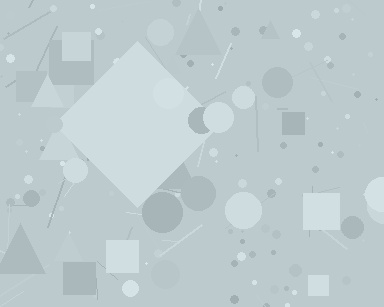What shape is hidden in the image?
A diamond is hidden in the image.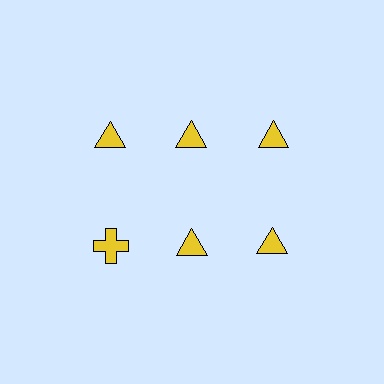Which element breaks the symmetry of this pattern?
The yellow cross in the second row, leftmost column breaks the symmetry. All other shapes are yellow triangles.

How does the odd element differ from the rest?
It has a different shape: cross instead of triangle.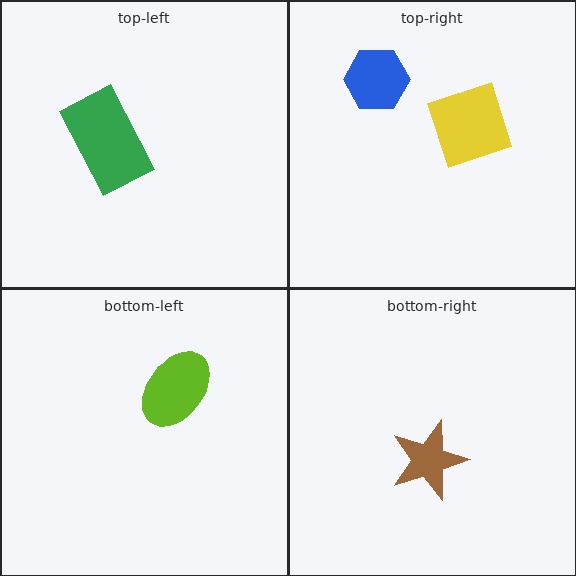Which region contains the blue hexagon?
The top-right region.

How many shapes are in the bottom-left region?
1.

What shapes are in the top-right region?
The yellow diamond, the blue hexagon.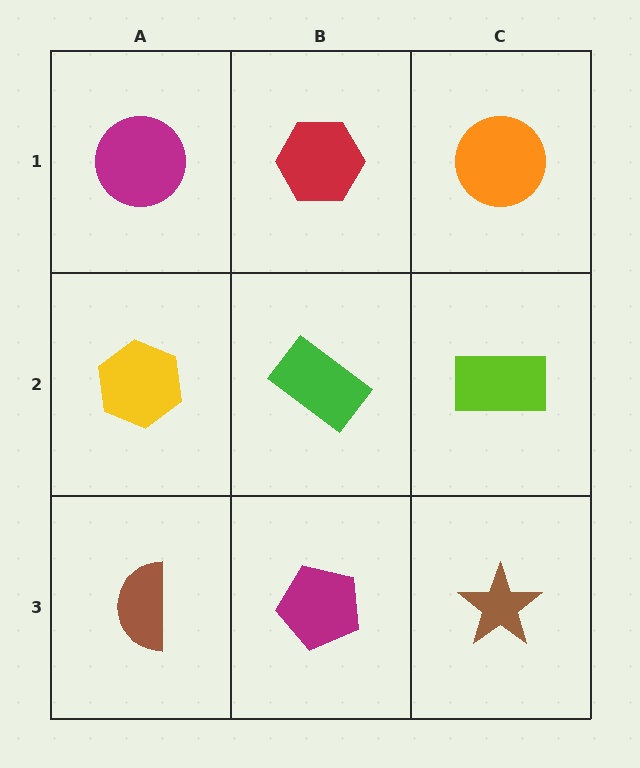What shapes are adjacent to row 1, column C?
A lime rectangle (row 2, column C), a red hexagon (row 1, column B).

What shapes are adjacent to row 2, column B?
A red hexagon (row 1, column B), a magenta pentagon (row 3, column B), a yellow hexagon (row 2, column A), a lime rectangle (row 2, column C).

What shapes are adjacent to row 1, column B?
A green rectangle (row 2, column B), a magenta circle (row 1, column A), an orange circle (row 1, column C).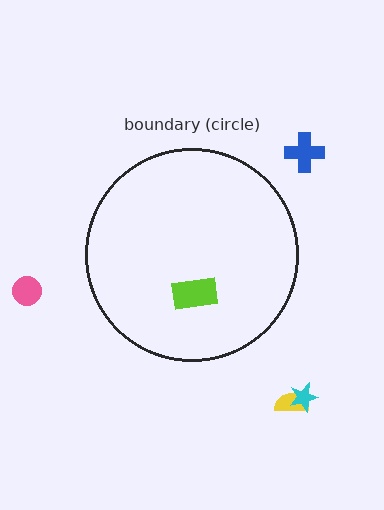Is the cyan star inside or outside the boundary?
Outside.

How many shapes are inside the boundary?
1 inside, 4 outside.